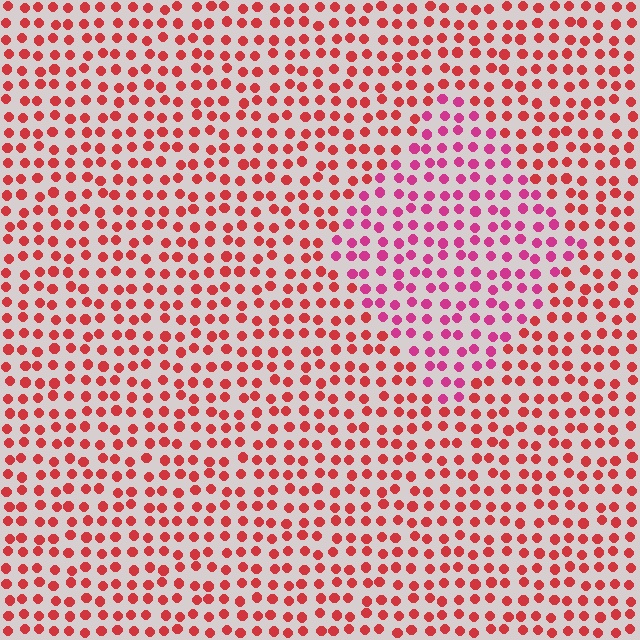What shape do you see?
I see a diamond.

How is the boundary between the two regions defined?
The boundary is defined purely by a slight shift in hue (about 32 degrees). Spacing, size, and orientation are identical on both sides.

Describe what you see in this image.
The image is filled with small red elements in a uniform arrangement. A diamond-shaped region is visible where the elements are tinted to a slightly different hue, forming a subtle color boundary.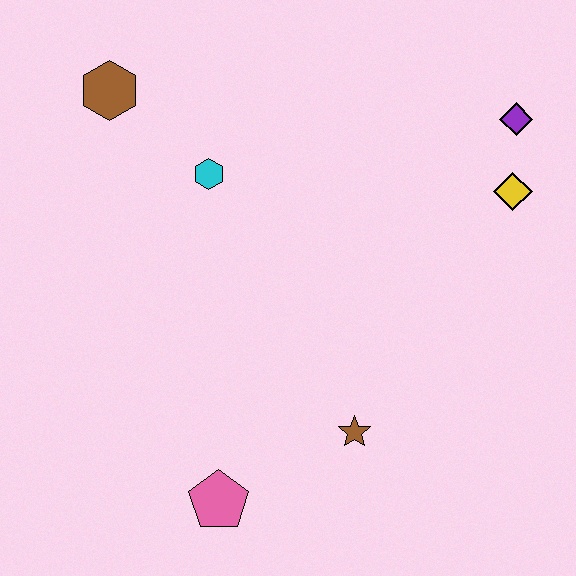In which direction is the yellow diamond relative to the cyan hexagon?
The yellow diamond is to the right of the cyan hexagon.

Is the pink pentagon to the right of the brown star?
No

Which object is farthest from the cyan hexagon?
The pink pentagon is farthest from the cyan hexagon.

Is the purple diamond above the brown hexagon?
No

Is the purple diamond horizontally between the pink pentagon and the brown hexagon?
No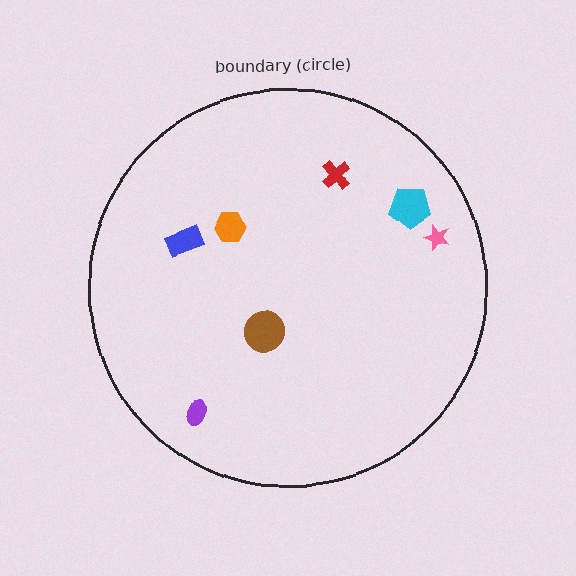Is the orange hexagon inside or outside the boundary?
Inside.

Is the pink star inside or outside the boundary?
Inside.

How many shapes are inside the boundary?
7 inside, 0 outside.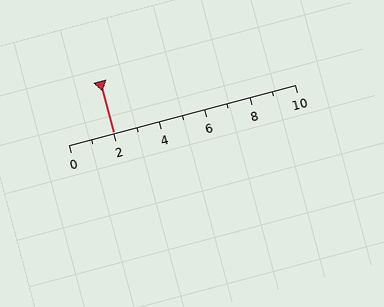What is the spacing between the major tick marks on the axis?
The major ticks are spaced 2 apart.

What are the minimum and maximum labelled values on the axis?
The axis runs from 0 to 10.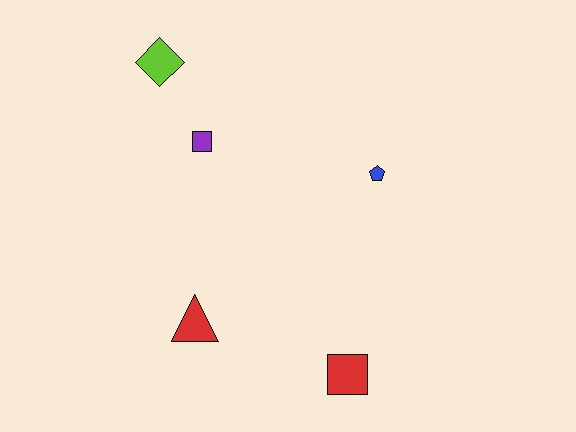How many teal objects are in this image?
There are no teal objects.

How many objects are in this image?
There are 5 objects.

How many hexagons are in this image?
There are no hexagons.